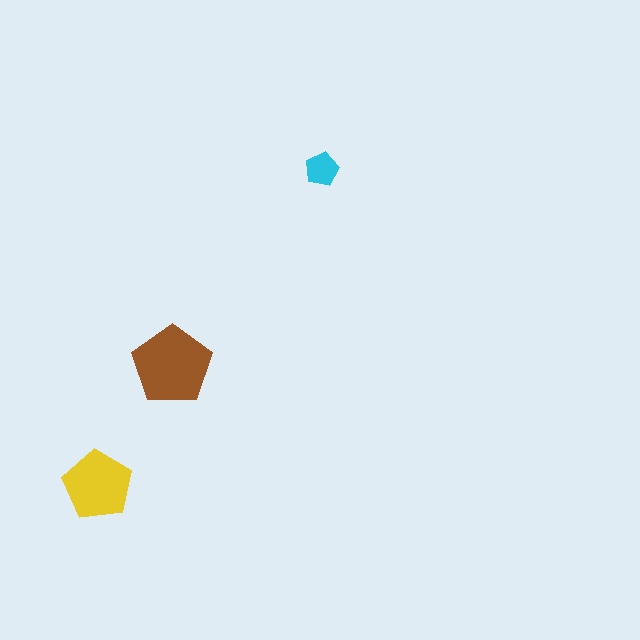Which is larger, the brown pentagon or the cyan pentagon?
The brown one.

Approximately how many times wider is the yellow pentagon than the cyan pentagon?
About 2 times wider.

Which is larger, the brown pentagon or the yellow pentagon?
The brown one.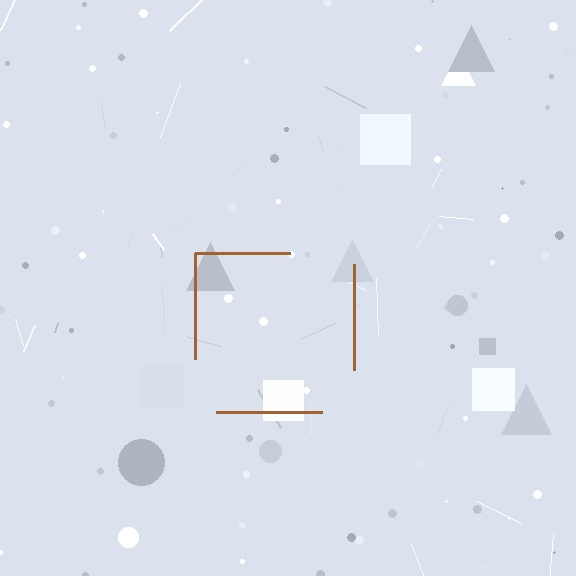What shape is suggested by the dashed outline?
The dashed outline suggests a square.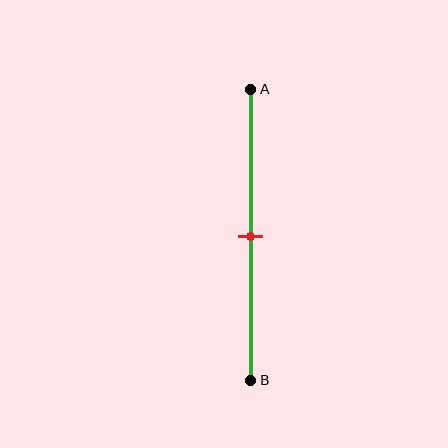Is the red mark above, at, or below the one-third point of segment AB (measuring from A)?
The red mark is below the one-third point of segment AB.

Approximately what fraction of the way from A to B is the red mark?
The red mark is approximately 50% of the way from A to B.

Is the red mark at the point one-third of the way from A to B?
No, the mark is at about 50% from A, not at the 33% one-third point.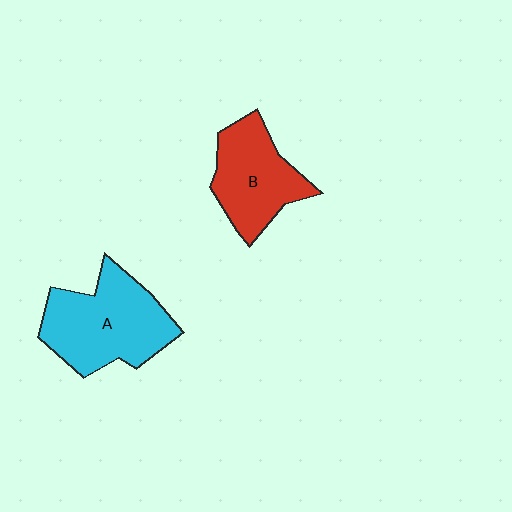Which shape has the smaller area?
Shape B (red).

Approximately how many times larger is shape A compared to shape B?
Approximately 1.3 times.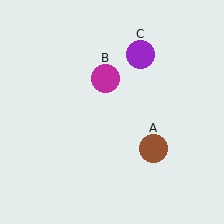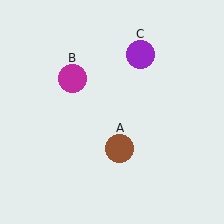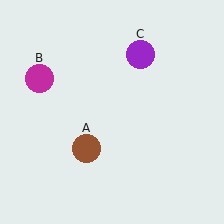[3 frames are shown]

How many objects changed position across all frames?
2 objects changed position: brown circle (object A), magenta circle (object B).